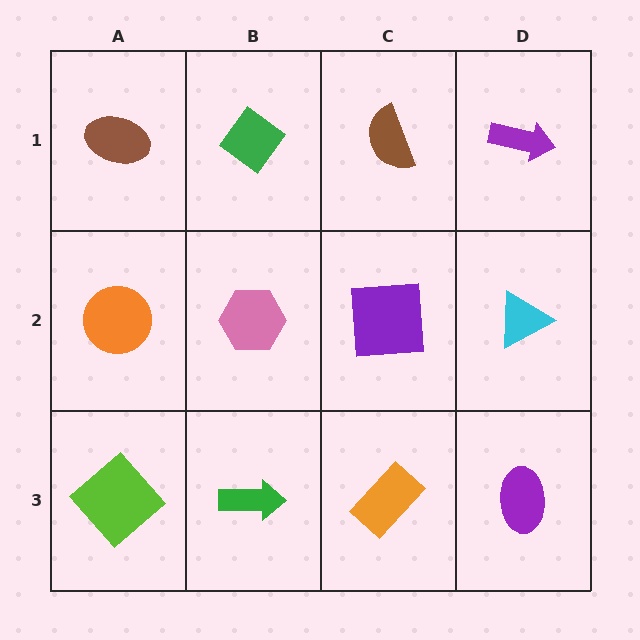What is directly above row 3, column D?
A cyan triangle.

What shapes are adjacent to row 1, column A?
An orange circle (row 2, column A), a green diamond (row 1, column B).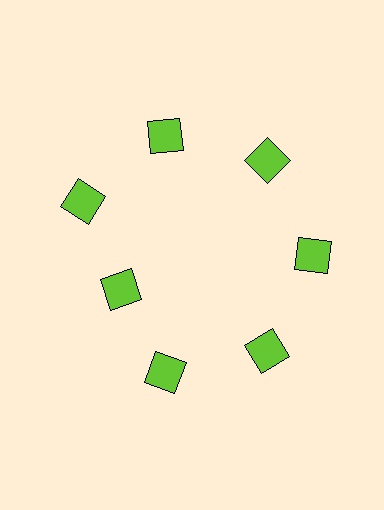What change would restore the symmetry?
The symmetry would be restored by moving it outward, back onto the ring so that all 7 squares sit at equal angles and equal distance from the center.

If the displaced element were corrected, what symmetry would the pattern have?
It would have 7-fold rotational symmetry — the pattern would map onto itself every 51 degrees.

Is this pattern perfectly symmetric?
No. The 7 lime squares are arranged in a ring, but one element near the 8 o'clock position is pulled inward toward the center, breaking the 7-fold rotational symmetry.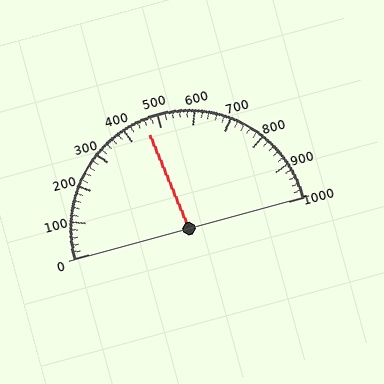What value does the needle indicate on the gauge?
The needle indicates approximately 460.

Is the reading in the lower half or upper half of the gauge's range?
The reading is in the lower half of the range (0 to 1000).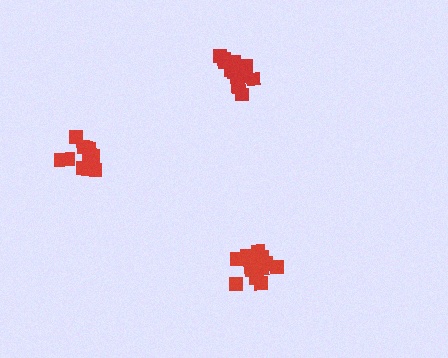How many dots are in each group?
Group 1: 12 dots, Group 2: 16 dots, Group 3: 15 dots (43 total).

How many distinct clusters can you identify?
There are 3 distinct clusters.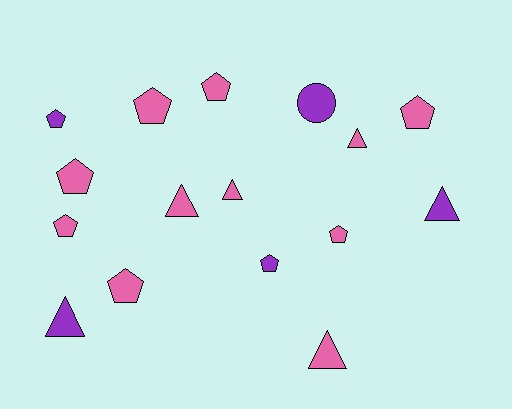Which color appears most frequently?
Pink, with 11 objects.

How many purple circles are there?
There is 1 purple circle.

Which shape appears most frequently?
Pentagon, with 9 objects.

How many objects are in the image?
There are 16 objects.